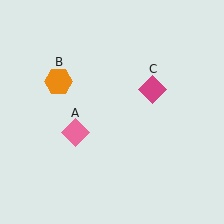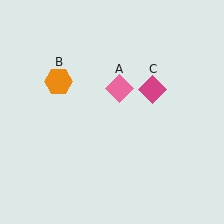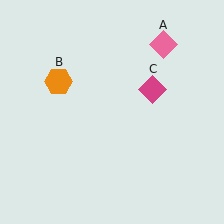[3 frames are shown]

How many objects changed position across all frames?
1 object changed position: pink diamond (object A).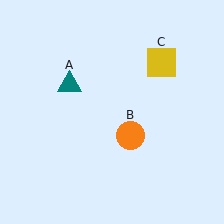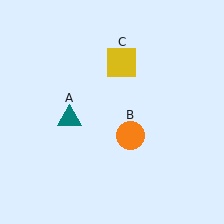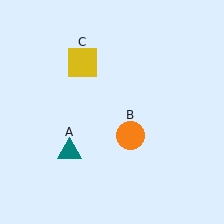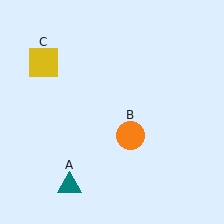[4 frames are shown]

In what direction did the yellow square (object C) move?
The yellow square (object C) moved left.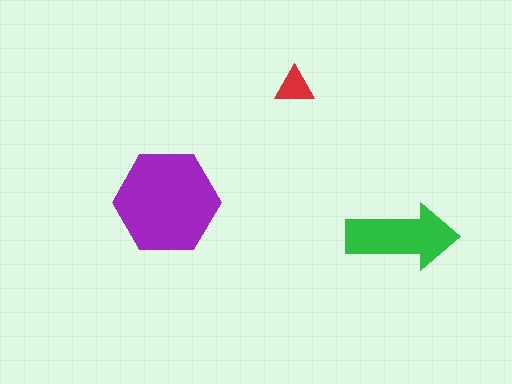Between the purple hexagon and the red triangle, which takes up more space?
The purple hexagon.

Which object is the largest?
The purple hexagon.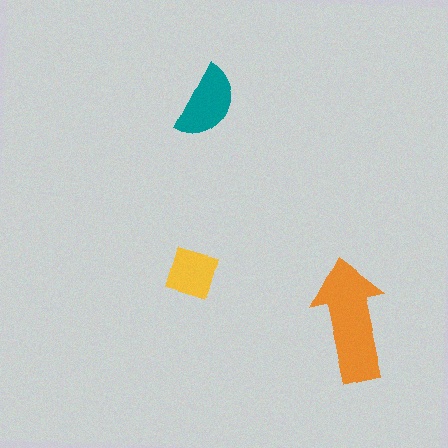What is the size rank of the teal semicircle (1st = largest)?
2nd.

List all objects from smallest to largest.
The yellow square, the teal semicircle, the orange arrow.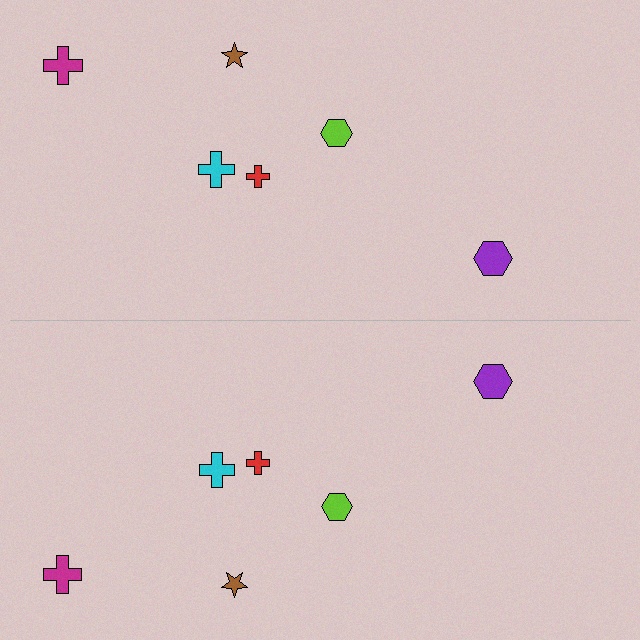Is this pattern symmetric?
Yes, this pattern has bilateral (reflection) symmetry.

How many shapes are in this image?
There are 12 shapes in this image.